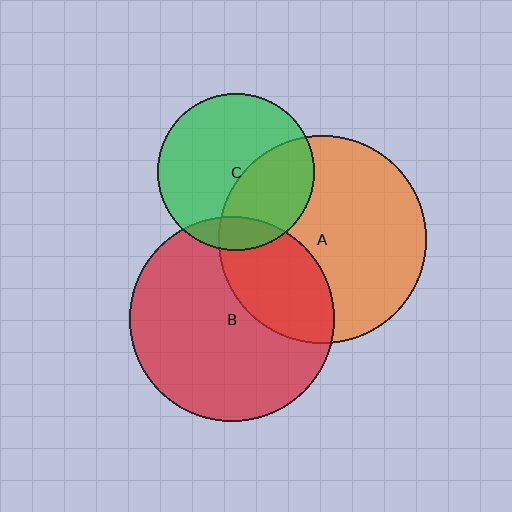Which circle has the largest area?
Circle A (orange).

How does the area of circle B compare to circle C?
Approximately 1.7 times.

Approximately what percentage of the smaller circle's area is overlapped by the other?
Approximately 30%.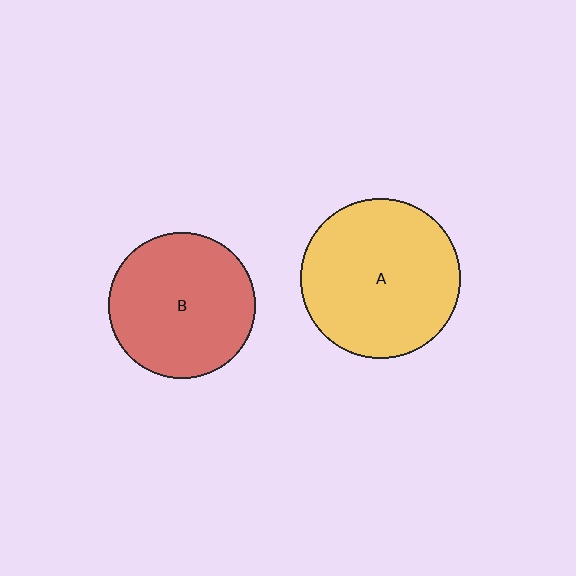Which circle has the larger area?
Circle A (yellow).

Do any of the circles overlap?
No, none of the circles overlap.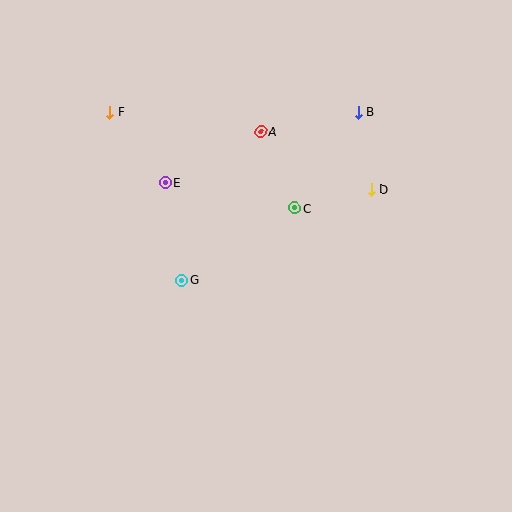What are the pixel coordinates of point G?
Point G is at (182, 280).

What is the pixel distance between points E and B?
The distance between E and B is 205 pixels.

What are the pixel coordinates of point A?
Point A is at (261, 132).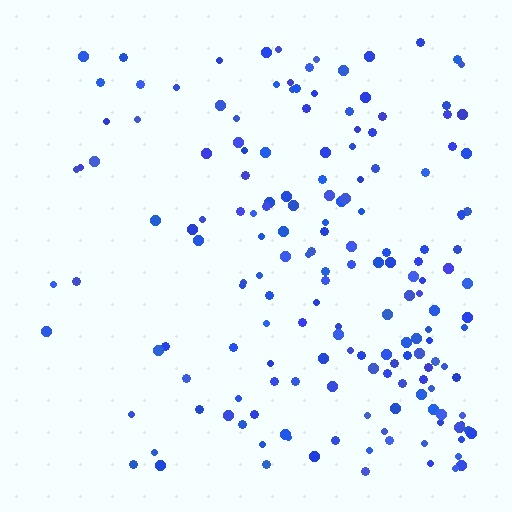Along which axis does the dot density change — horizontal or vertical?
Horizontal.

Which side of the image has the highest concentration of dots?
The right.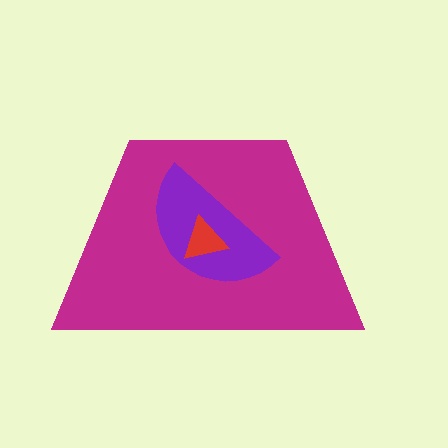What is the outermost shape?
The magenta trapezoid.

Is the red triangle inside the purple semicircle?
Yes.